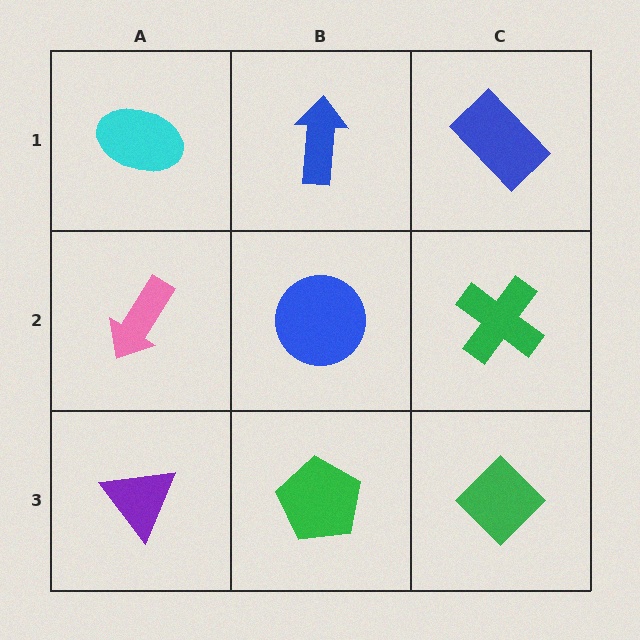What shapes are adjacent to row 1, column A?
A pink arrow (row 2, column A), a blue arrow (row 1, column B).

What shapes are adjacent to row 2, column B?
A blue arrow (row 1, column B), a green pentagon (row 3, column B), a pink arrow (row 2, column A), a green cross (row 2, column C).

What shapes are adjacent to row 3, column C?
A green cross (row 2, column C), a green pentagon (row 3, column B).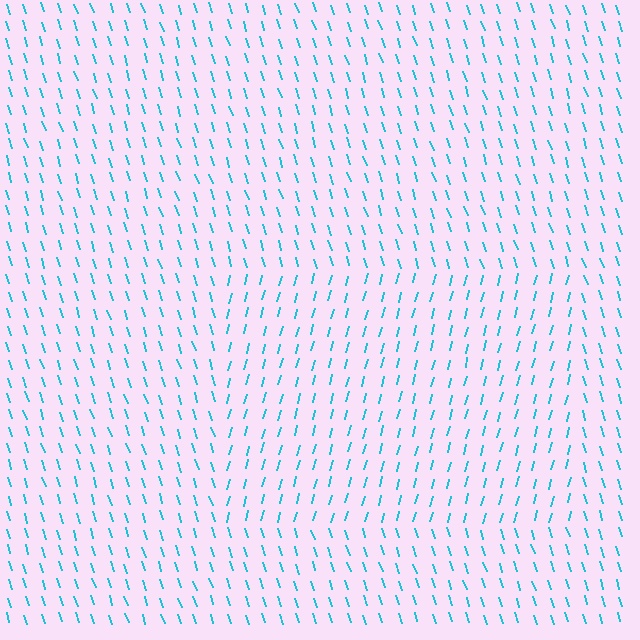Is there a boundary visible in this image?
Yes, there is a texture boundary formed by a change in line orientation.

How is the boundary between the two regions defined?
The boundary is defined purely by a change in line orientation (approximately 32 degrees difference). All lines are the same color and thickness.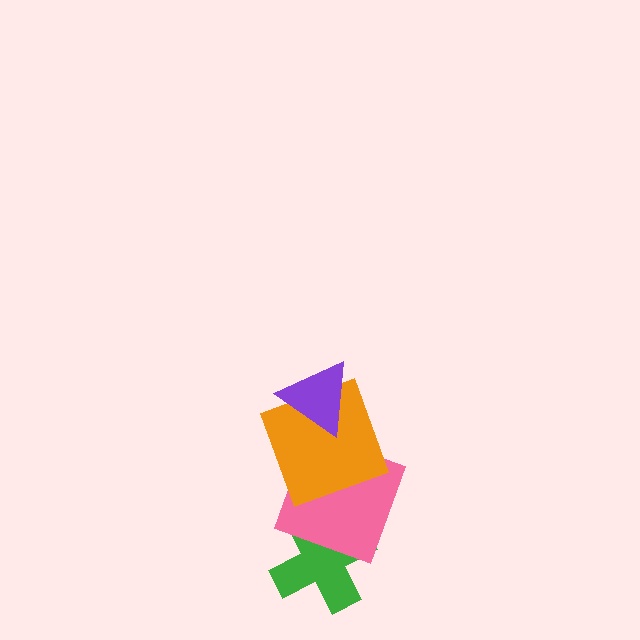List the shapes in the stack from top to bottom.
From top to bottom: the purple triangle, the orange square, the pink square, the green cross.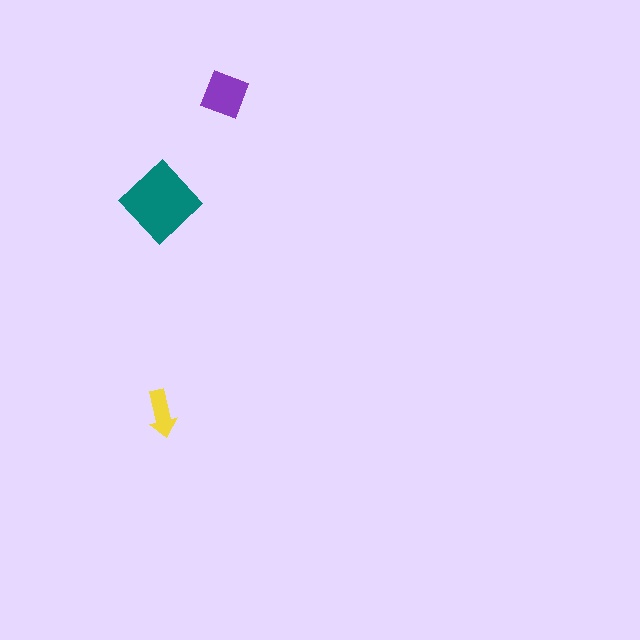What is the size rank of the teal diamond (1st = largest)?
1st.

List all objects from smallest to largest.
The yellow arrow, the purple diamond, the teal diamond.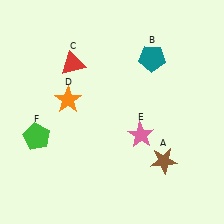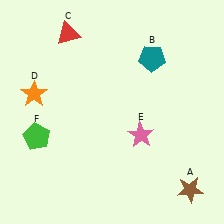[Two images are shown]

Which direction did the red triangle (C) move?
The red triangle (C) moved up.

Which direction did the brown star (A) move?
The brown star (A) moved down.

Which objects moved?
The objects that moved are: the brown star (A), the red triangle (C), the orange star (D).